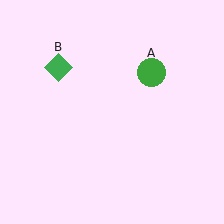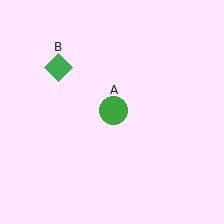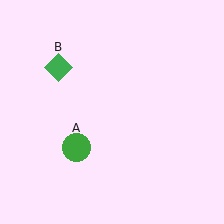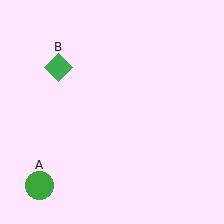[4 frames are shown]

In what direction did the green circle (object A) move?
The green circle (object A) moved down and to the left.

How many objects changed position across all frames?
1 object changed position: green circle (object A).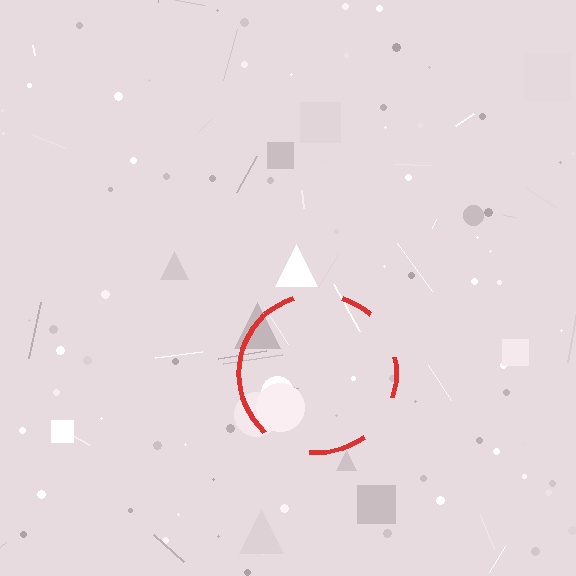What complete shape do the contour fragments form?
The contour fragments form a circle.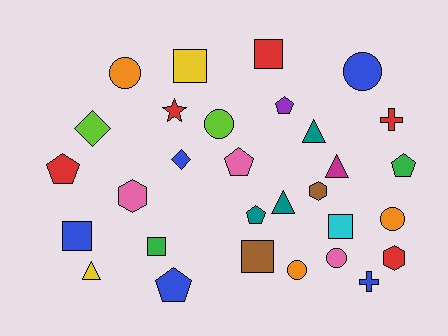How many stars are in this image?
There is 1 star.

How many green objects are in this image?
There are 2 green objects.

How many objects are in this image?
There are 30 objects.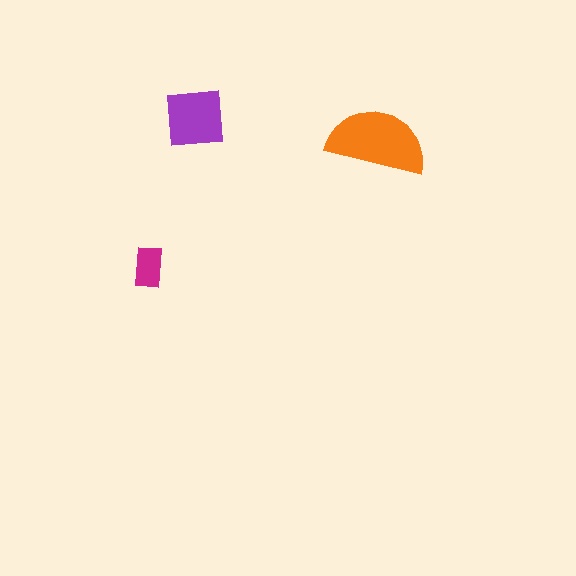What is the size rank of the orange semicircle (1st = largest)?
1st.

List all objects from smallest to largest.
The magenta rectangle, the purple square, the orange semicircle.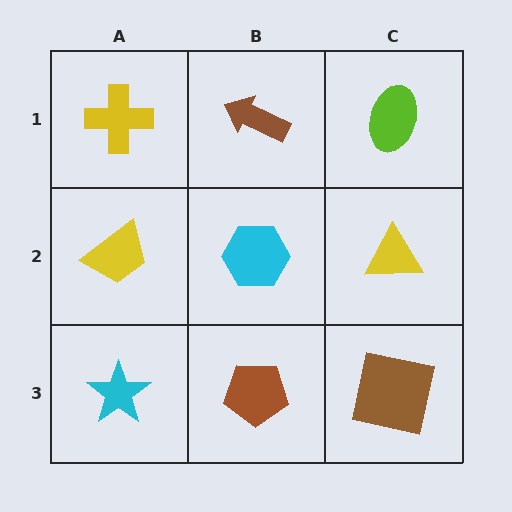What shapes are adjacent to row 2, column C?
A lime ellipse (row 1, column C), a brown square (row 3, column C), a cyan hexagon (row 2, column B).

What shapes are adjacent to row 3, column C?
A yellow triangle (row 2, column C), a brown pentagon (row 3, column B).